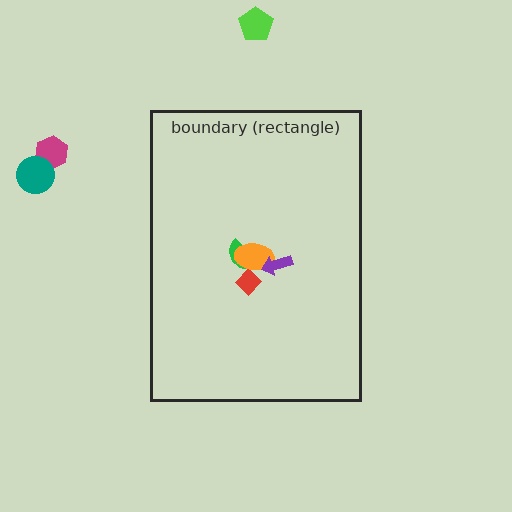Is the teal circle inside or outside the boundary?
Outside.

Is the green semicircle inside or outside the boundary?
Inside.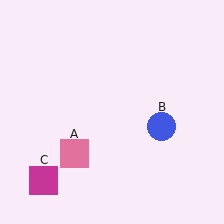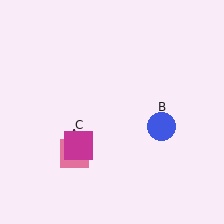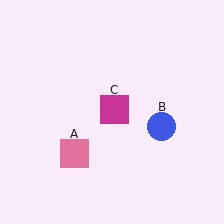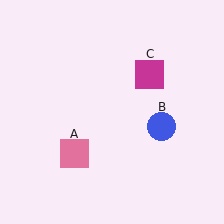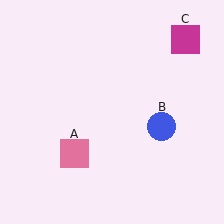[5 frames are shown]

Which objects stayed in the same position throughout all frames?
Pink square (object A) and blue circle (object B) remained stationary.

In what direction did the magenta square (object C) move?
The magenta square (object C) moved up and to the right.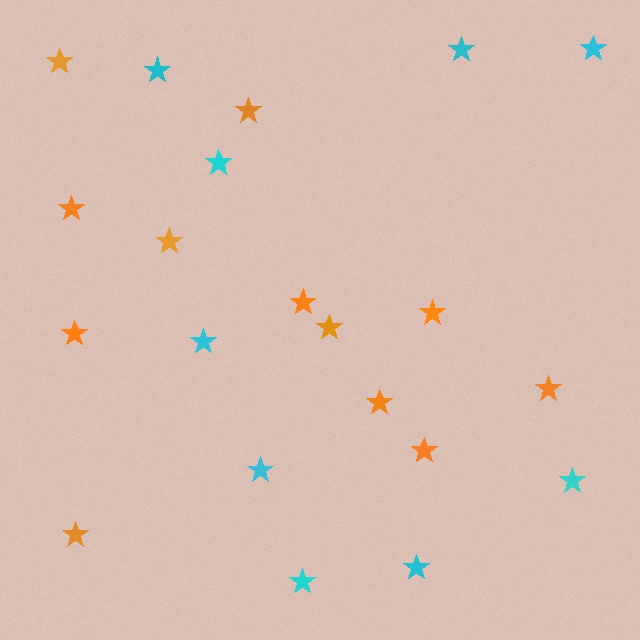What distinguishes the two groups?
There are 2 groups: one group of orange stars (12) and one group of cyan stars (9).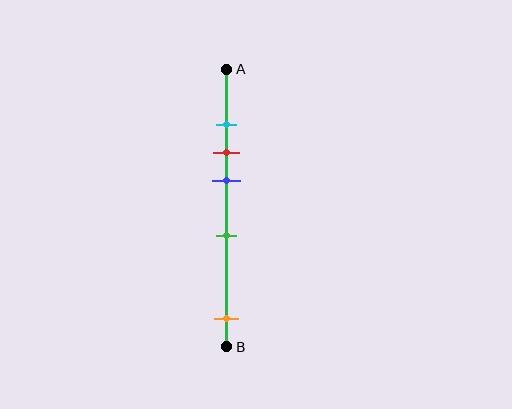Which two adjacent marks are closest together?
The cyan and red marks are the closest adjacent pair.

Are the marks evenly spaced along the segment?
No, the marks are not evenly spaced.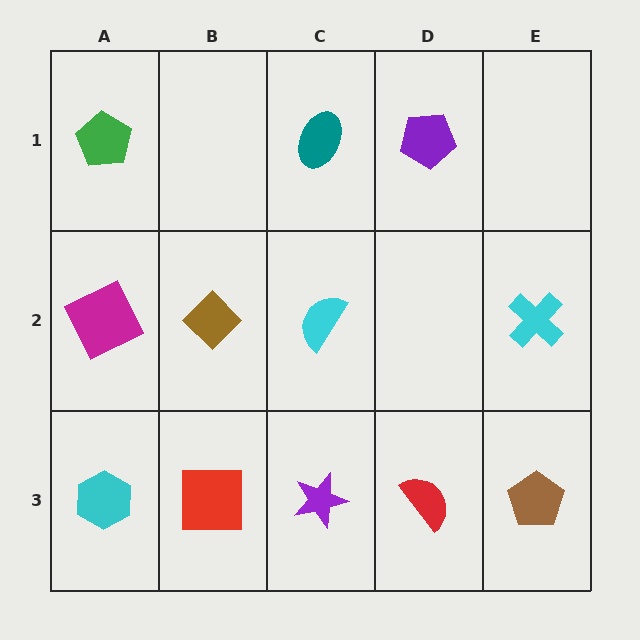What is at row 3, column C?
A purple star.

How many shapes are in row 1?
3 shapes.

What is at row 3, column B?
A red square.